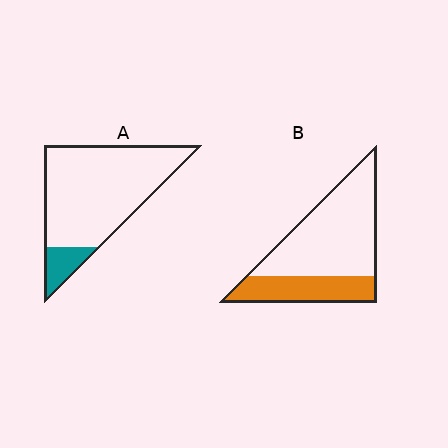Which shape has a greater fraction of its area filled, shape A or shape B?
Shape B.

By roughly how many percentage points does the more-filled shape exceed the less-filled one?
By roughly 20 percentage points (B over A).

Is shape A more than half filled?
No.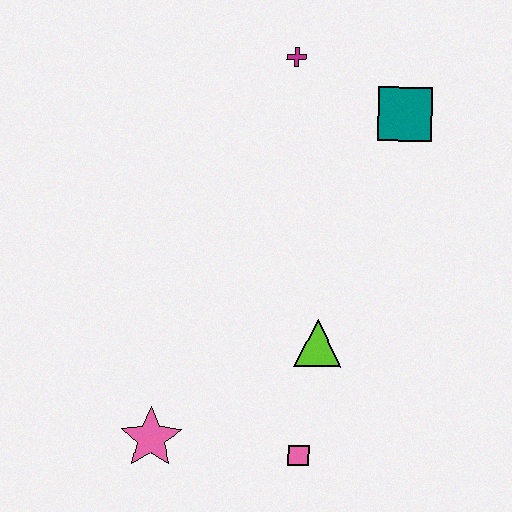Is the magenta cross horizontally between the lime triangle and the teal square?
No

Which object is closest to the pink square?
The lime triangle is closest to the pink square.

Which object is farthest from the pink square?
The magenta cross is farthest from the pink square.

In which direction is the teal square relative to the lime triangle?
The teal square is above the lime triangle.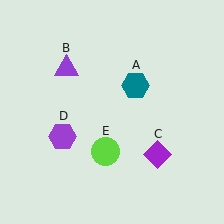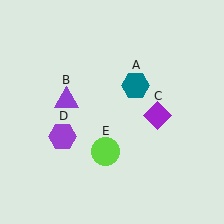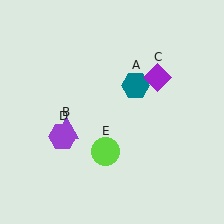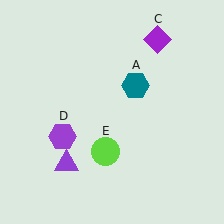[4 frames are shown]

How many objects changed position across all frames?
2 objects changed position: purple triangle (object B), purple diamond (object C).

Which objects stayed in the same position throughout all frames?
Teal hexagon (object A) and purple hexagon (object D) and lime circle (object E) remained stationary.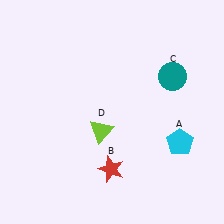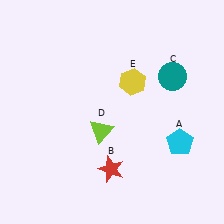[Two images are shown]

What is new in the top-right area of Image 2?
A yellow hexagon (E) was added in the top-right area of Image 2.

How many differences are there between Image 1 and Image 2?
There is 1 difference between the two images.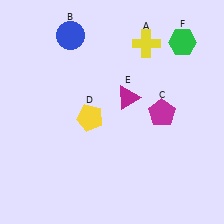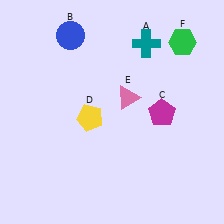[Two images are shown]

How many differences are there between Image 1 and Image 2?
There are 2 differences between the two images.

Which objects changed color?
A changed from yellow to teal. E changed from magenta to pink.